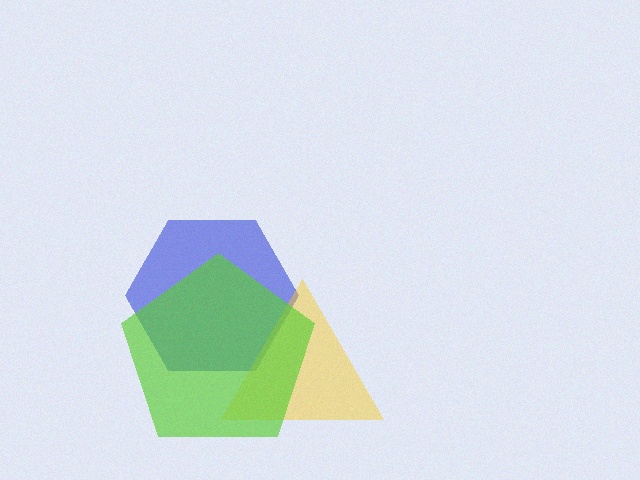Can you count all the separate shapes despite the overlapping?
Yes, there are 3 separate shapes.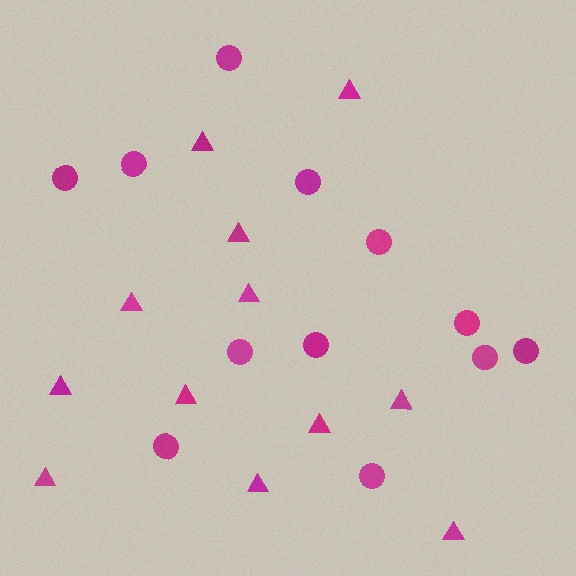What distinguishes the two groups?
There are 2 groups: one group of triangles (12) and one group of circles (12).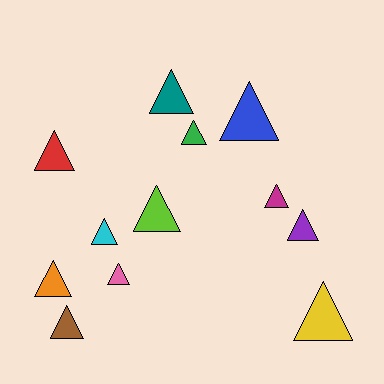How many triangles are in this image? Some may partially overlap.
There are 12 triangles.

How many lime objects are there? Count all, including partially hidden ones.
There is 1 lime object.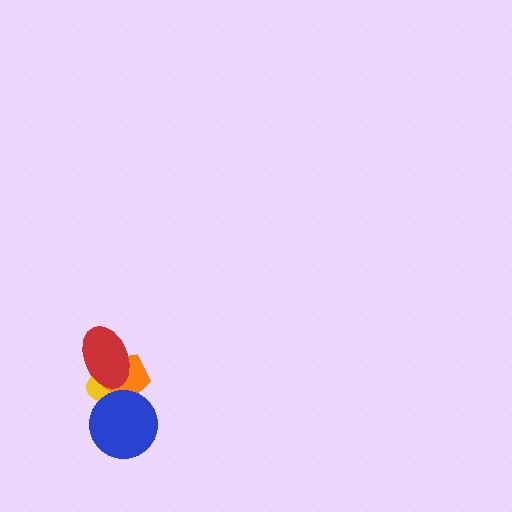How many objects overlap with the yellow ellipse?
3 objects overlap with the yellow ellipse.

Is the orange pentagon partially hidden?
Yes, it is partially covered by another shape.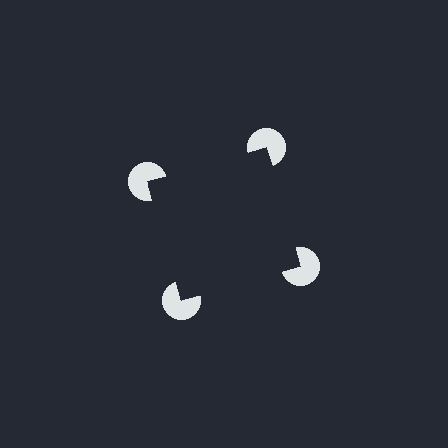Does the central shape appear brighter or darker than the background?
It typically appears slightly darker than the background, even though no actual brightness change is drawn.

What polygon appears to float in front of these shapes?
An illusory square — its edges are inferred from the aligned wedge cuts in the pac-man discs, not physically drawn.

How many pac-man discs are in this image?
There are 4 — one at each vertex of the illusory square.